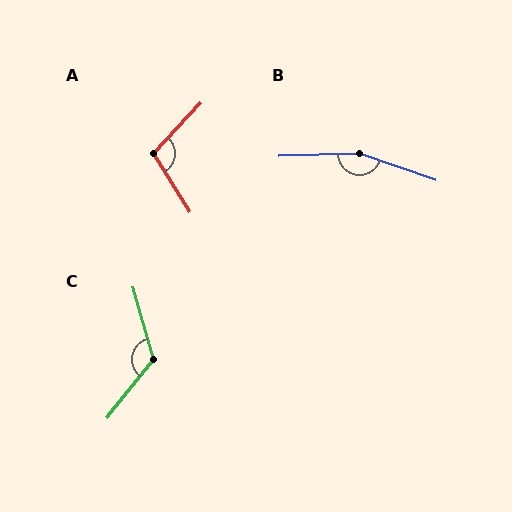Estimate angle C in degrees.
Approximately 126 degrees.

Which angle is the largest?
B, at approximately 159 degrees.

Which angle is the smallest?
A, at approximately 105 degrees.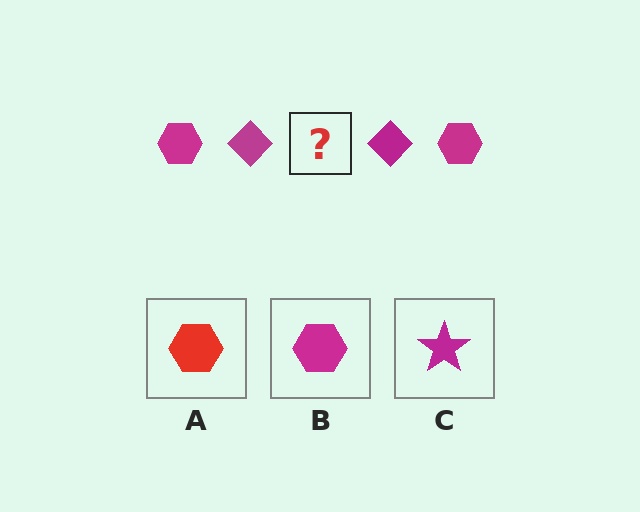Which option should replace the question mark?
Option B.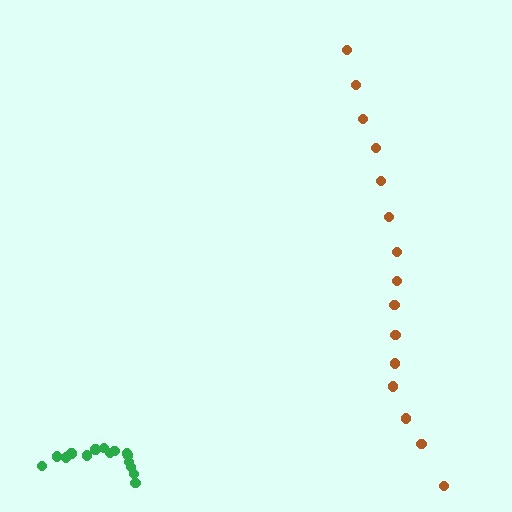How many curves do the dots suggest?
There are 2 distinct paths.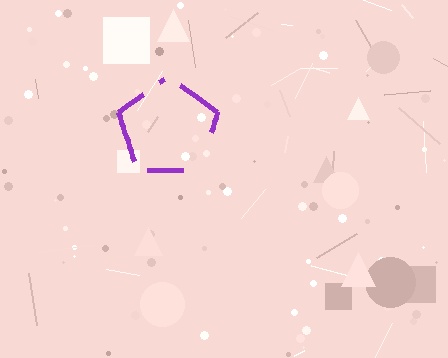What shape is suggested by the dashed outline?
The dashed outline suggests a pentagon.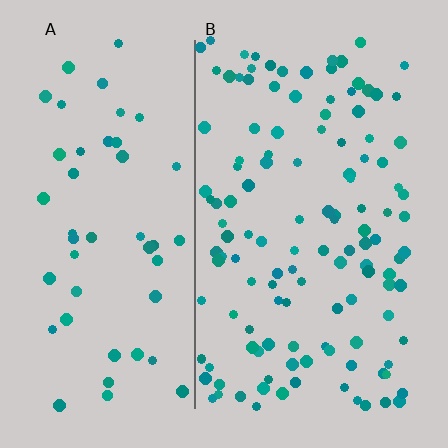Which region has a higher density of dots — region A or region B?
B (the right).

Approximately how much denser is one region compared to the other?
Approximately 2.5× — region B over region A.